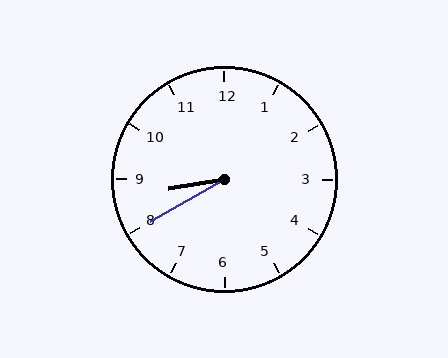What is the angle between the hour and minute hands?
Approximately 20 degrees.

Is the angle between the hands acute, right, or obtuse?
It is acute.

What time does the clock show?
8:40.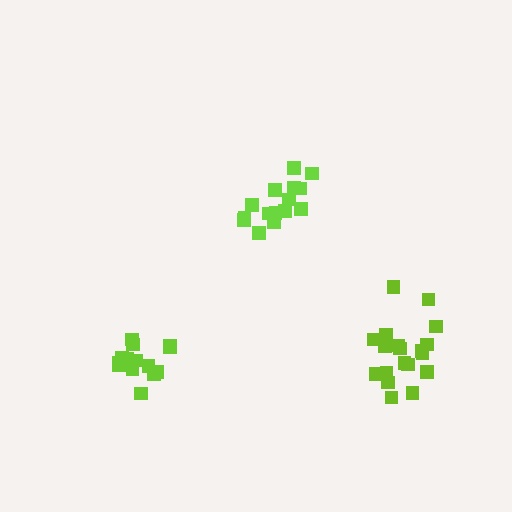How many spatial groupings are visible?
There are 3 spatial groupings.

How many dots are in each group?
Group 1: 15 dots, Group 2: 14 dots, Group 3: 19 dots (48 total).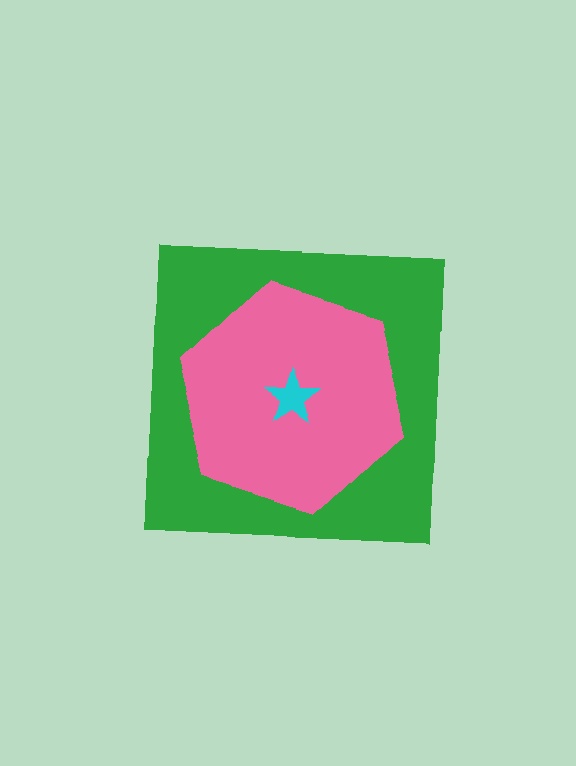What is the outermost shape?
The green square.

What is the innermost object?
The cyan star.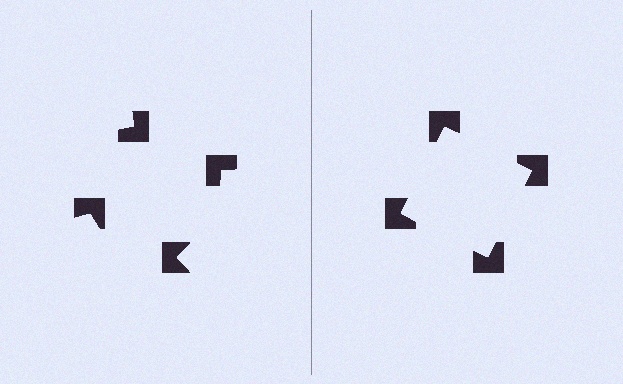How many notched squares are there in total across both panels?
8 — 4 on each side.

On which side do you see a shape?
An illusory square appears on the right side. On the left side the wedge cuts are rotated, so no coherent shape forms.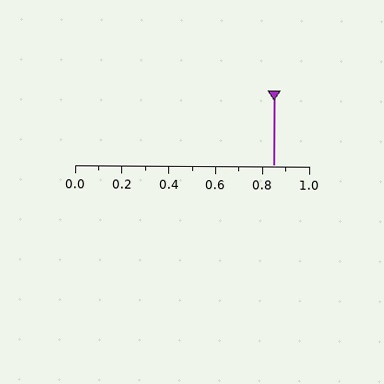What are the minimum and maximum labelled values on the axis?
The axis runs from 0.0 to 1.0.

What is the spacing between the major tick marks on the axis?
The major ticks are spaced 0.2 apart.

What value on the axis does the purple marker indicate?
The marker indicates approximately 0.85.